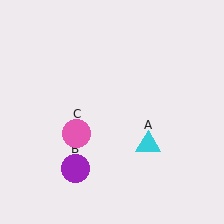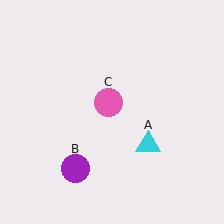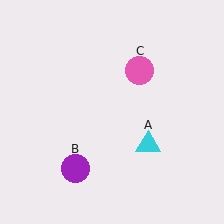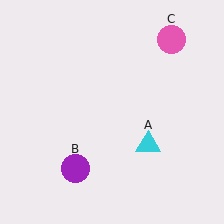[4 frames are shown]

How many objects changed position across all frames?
1 object changed position: pink circle (object C).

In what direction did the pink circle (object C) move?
The pink circle (object C) moved up and to the right.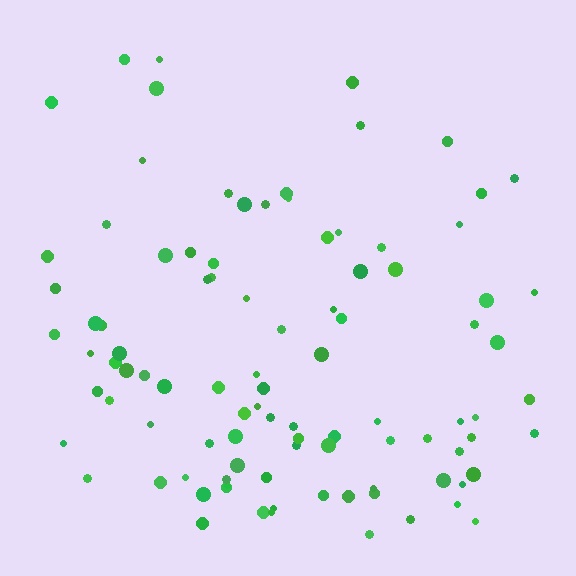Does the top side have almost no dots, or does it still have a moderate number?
Still a moderate number, just noticeably fewer than the bottom.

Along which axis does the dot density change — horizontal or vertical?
Vertical.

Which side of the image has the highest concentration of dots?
The bottom.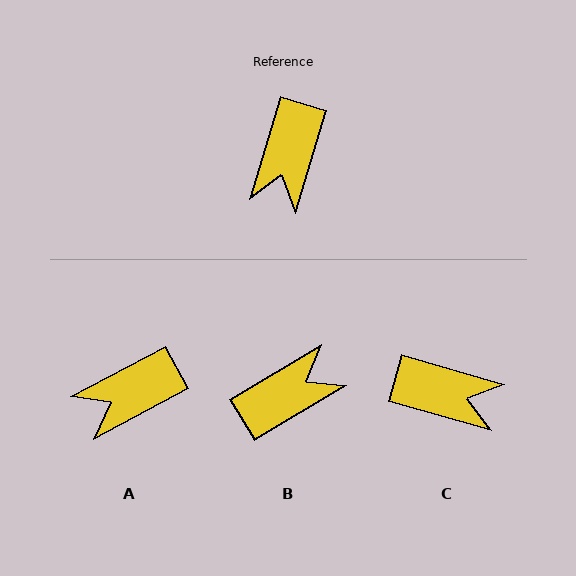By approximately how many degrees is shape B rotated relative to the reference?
Approximately 137 degrees counter-clockwise.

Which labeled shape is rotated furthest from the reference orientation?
B, about 137 degrees away.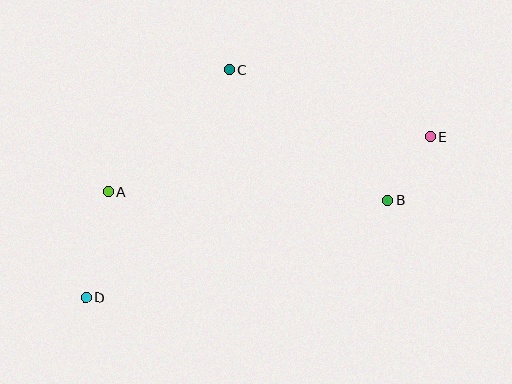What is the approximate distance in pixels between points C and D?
The distance between C and D is approximately 269 pixels.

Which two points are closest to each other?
Points B and E are closest to each other.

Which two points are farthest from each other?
Points D and E are farthest from each other.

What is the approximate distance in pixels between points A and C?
The distance between A and C is approximately 172 pixels.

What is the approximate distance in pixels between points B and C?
The distance between B and C is approximately 206 pixels.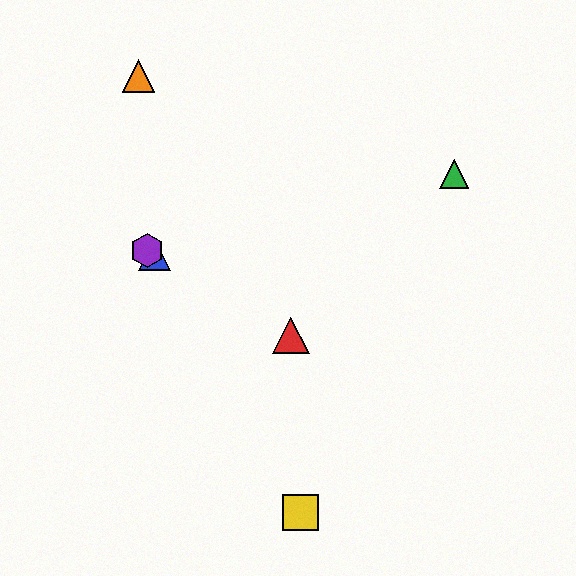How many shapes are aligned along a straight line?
3 shapes (the red triangle, the blue triangle, the purple hexagon) are aligned along a straight line.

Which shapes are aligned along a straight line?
The red triangle, the blue triangle, the purple hexagon are aligned along a straight line.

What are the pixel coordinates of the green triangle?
The green triangle is at (454, 174).